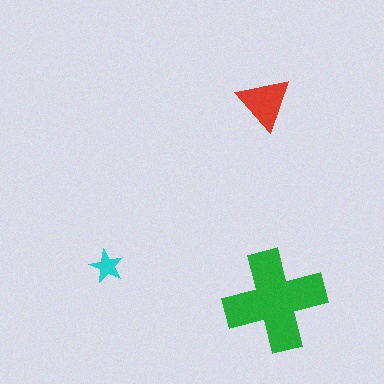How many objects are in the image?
There are 3 objects in the image.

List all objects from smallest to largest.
The cyan star, the red triangle, the green cross.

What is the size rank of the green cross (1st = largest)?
1st.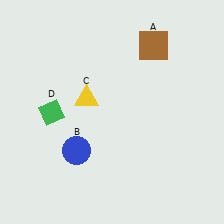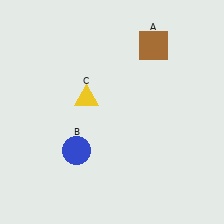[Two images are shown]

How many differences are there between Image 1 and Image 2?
There is 1 difference between the two images.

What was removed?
The green diamond (D) was removed in Image 2.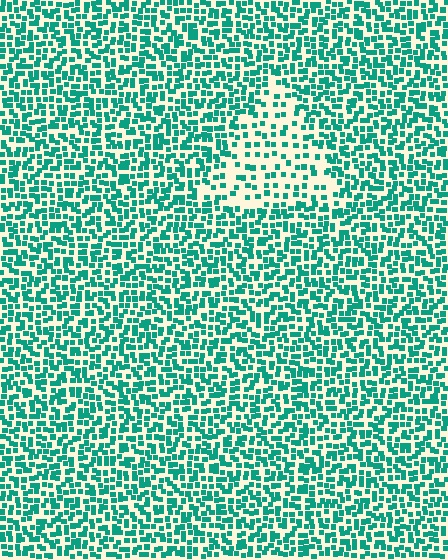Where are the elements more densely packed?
The elements are more densely packed outside the triangle boundary.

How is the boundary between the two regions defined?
The boundary is defined by a change in element density (approximately 2.1x ratio). All elements are the same color, size, and shape.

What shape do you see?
I see a triangle.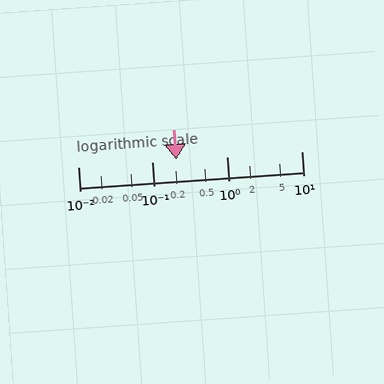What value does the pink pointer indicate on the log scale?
The pointer indicates approximately 0.21.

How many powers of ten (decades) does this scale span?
The scale spans 3 decades, from 0.01 to 10.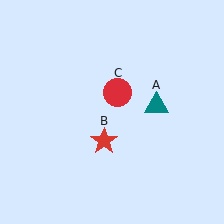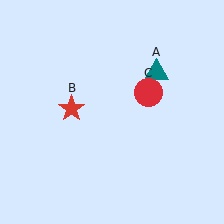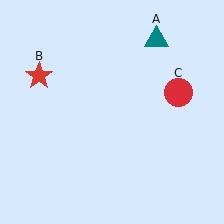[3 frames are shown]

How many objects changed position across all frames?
3 objects changed position: teal triangle (object A), red star (object B), red circle (object C).